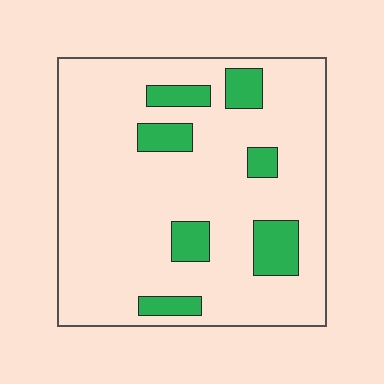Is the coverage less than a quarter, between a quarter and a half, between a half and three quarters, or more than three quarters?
Less than a quarter.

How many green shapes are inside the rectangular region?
7.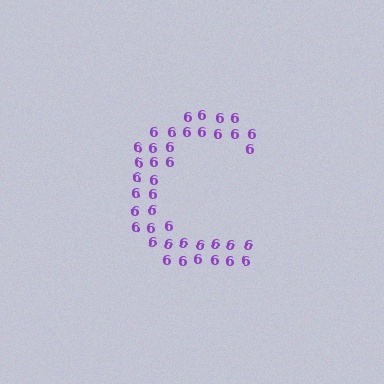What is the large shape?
The large shape is the letter C.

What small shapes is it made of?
It is made of small digit 6's.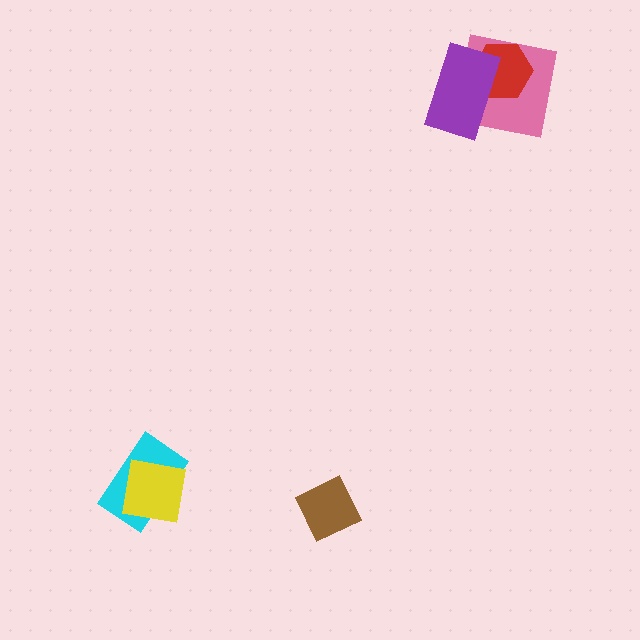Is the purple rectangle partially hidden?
No, no other shape covers it.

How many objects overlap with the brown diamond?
0 objects overlap with the brown diamond.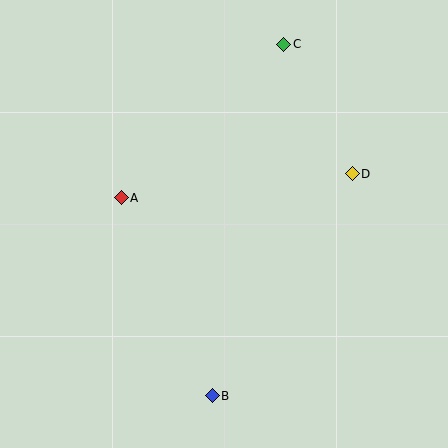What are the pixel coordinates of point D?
Point D is at (352, 174).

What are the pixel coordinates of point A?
Point A is at (121, 198).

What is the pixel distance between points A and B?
The distance between A and B is 218 pixels.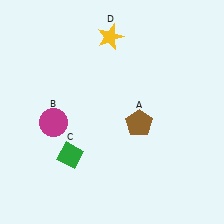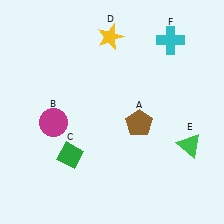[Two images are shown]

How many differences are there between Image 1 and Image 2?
There are 2 differences between the two images.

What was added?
A green triangle (E), a cyan cross (F) were added in Image 2.